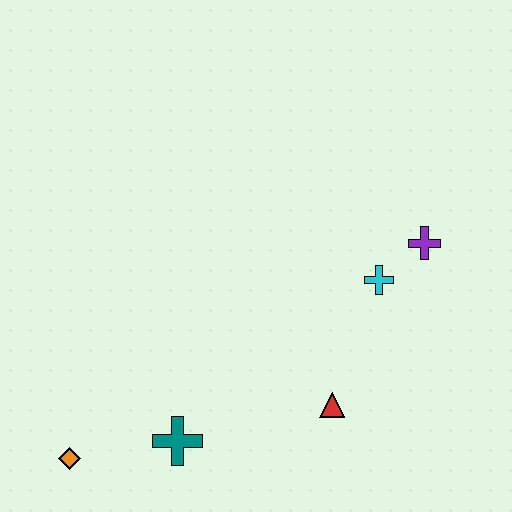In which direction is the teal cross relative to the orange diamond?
The teal cross is to the right of the orange diamond.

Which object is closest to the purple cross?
The cyan cross is closest to the purple cross.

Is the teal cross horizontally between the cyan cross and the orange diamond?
Yes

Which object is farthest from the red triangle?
The orange diamond is farthest from the red triangle.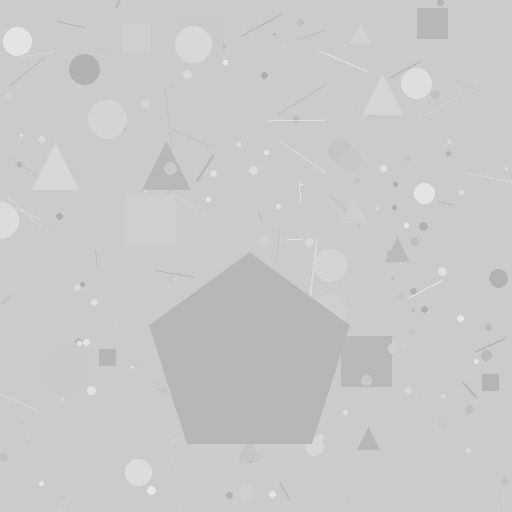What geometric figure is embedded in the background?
A pentagon is embedded in the background.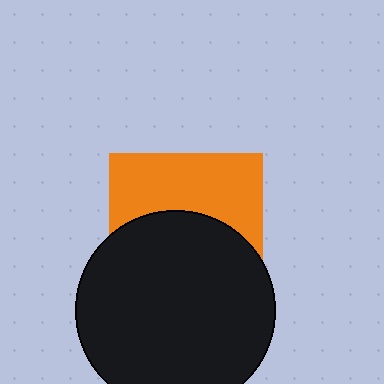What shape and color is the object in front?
The object in front is a black circle.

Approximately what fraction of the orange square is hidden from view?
Roughly 55% of the orange square is hidden behind the black circle.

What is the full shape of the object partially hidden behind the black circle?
The partially hidden object is an orange square.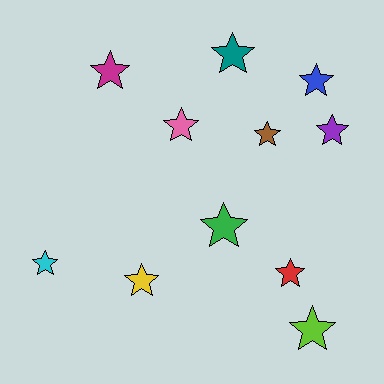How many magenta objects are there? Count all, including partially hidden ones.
There is 1 magenta object.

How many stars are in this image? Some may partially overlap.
There are 11 stars.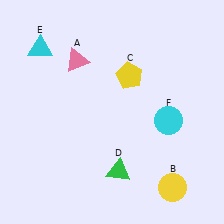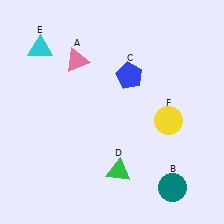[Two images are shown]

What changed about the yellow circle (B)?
In Image 1, B is yellow. In Image 2, it changed to teal.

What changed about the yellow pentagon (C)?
In Image 1, C is yellow. In Image 2, it changed to blue.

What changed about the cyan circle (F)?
In Image 1, F is cyan. In Image 2, it changed to yellow.